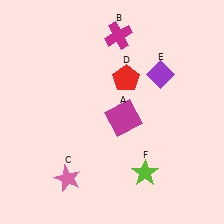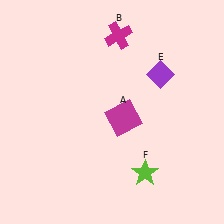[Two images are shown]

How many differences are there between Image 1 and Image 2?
There are 2 differences between the two images.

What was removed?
The red pentagon (D), the pink star (C) were removed in Image 2.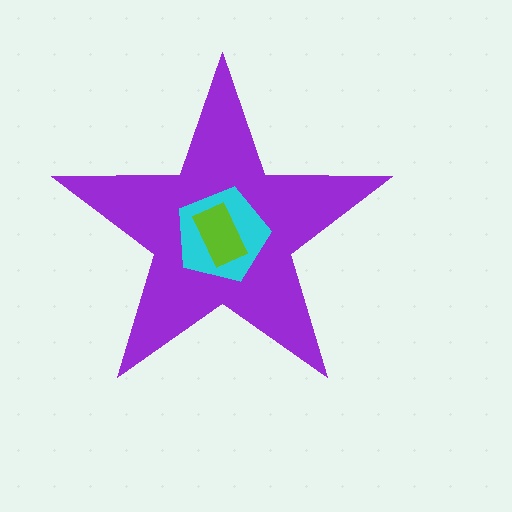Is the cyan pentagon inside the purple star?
Yes.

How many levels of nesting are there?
3.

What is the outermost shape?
The purple star.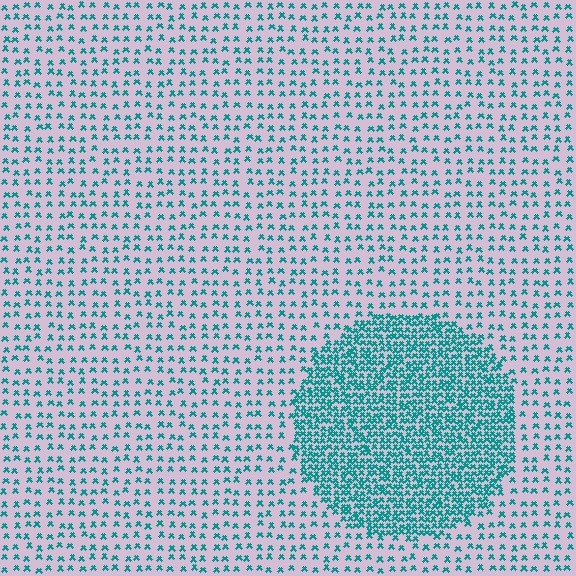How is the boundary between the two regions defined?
The boundary is defined by a change in element density (approximately 2.9x ratio). All elements are the same color, size, and shape.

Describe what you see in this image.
The image contains small teal elements arranged at two different densities. A circle-shaped region is visible where the elements are more densely packed than the surrounding area.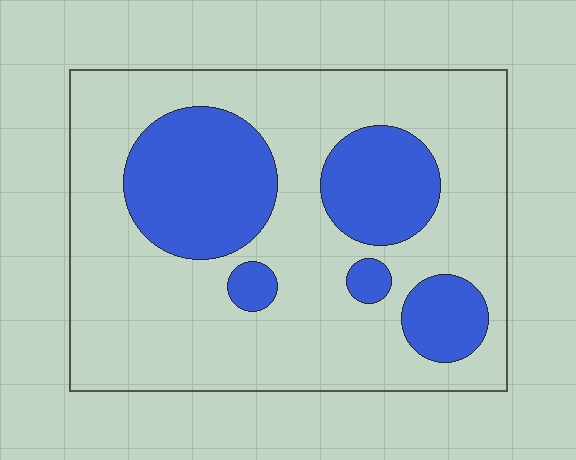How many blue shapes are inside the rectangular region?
5.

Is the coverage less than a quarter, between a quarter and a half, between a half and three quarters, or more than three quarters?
Between a quarter and a half.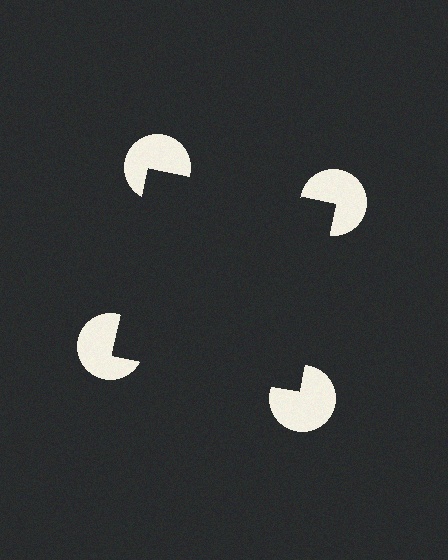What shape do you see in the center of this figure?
An illusory square — its edges are inferred from the aligned wedge cuts in the pac-man discs, not physically drawn.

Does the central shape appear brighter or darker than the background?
It typically appears slightly darker than the background, even though no actual brightness change is drawn.